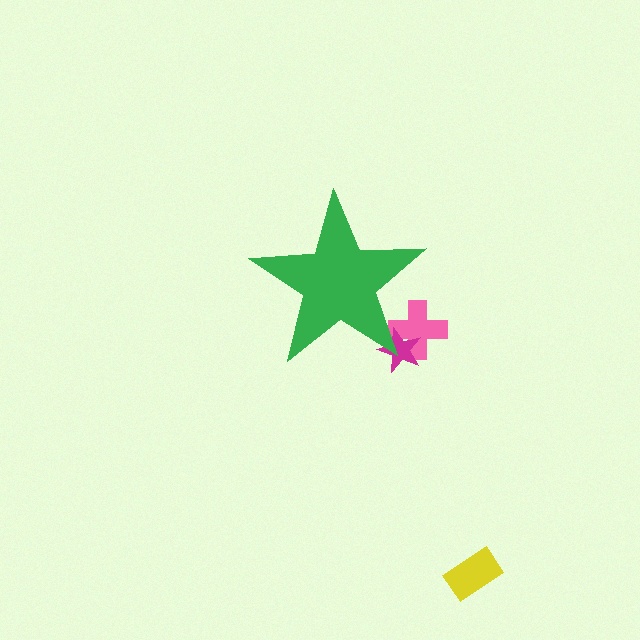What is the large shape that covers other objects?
A green star.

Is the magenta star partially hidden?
Yes, the magenta star is partially hidden behind the green star.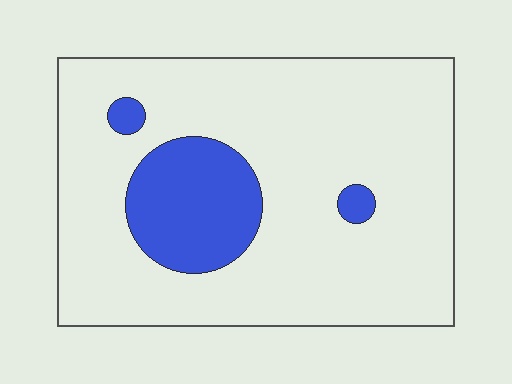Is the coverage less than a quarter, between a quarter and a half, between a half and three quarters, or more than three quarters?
Less than a quarter.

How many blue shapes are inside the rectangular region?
3.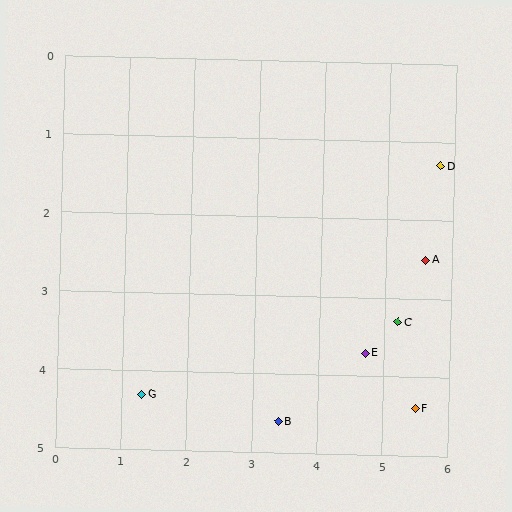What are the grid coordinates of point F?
Point F is at approximately (5.5, 4.4).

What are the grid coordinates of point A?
Point A is at approximately (5.6, 2.5).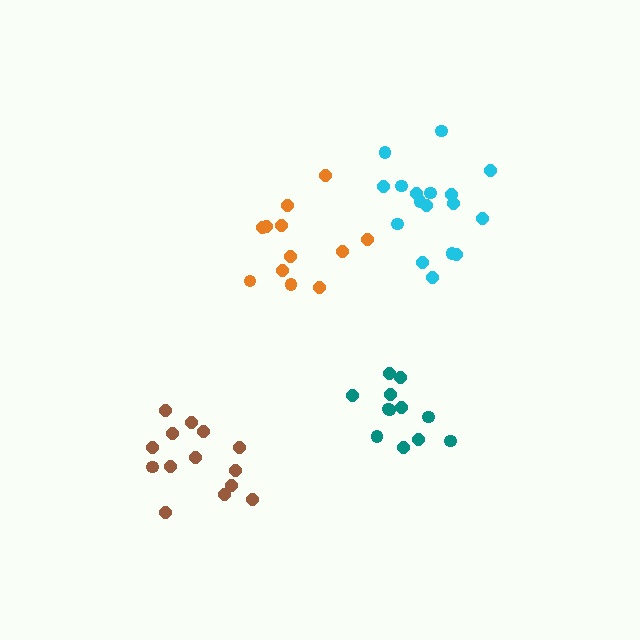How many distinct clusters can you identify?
There are 4 distinct clusters.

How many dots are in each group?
Group 1: 12 dots, Group 2: 17 dots, Group 3: 14 dots, Group 4: 12 dots (55 total).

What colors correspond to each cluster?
The clusters are colored: orange, cyan, brown, teal.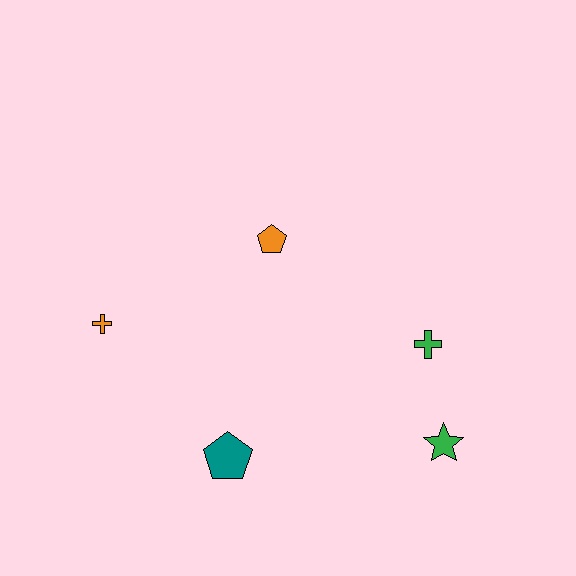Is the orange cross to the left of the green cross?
Yes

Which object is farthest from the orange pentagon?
The green star is farthest from the orange pentagon.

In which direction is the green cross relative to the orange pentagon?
The green cross is to the right of the orange pentagon.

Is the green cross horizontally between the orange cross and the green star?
Yes